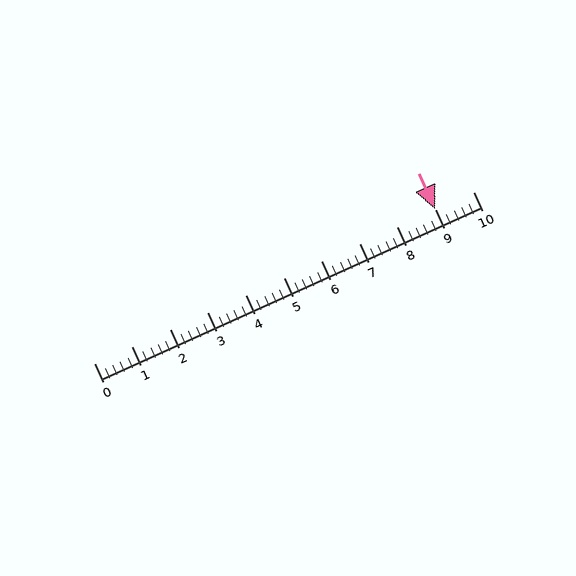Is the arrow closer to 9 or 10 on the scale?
The arrow is closer to 9.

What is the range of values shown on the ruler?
The ruler shows values from 0 to 10.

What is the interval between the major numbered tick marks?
The major tick marks are spaced 1 units apart.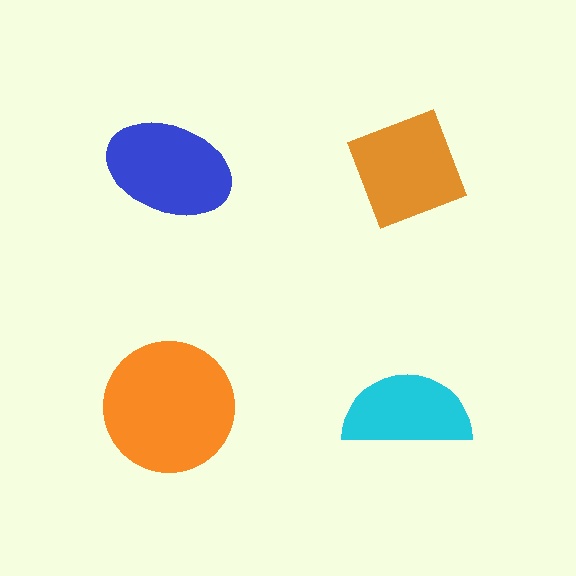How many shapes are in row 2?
2 shapes.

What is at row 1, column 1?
A blue ellipse.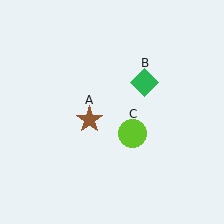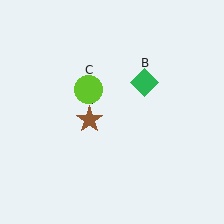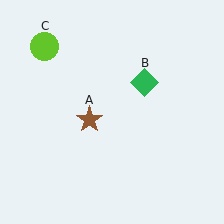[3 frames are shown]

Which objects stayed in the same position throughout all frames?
Brown star (object A) and green diamond (object B) remained stationary.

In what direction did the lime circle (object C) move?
The lime circle (object C) moved up and to the left.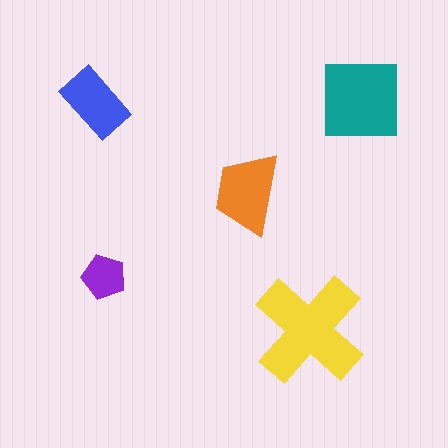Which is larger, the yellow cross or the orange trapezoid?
The yellow cross.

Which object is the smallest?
The purple pentagon.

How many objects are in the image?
There are 5 objects in the image.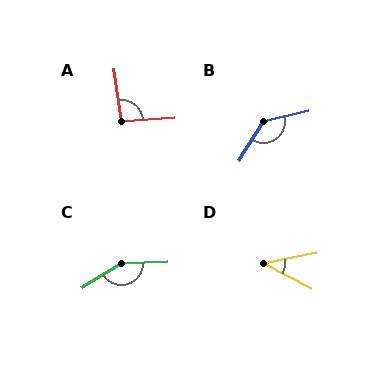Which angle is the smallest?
D, at approximately 39 degrees.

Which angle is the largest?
C, at approximately 151 degrees.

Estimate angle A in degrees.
Approximately 94 degrees.